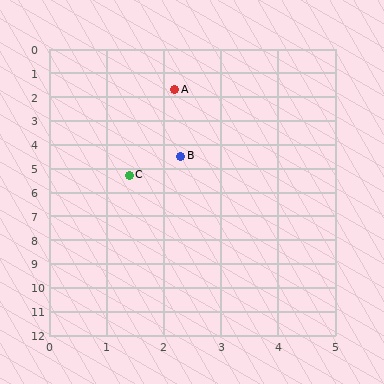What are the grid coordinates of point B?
Point B is at approximately (2.3, 4.5).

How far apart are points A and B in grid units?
Points A and B are about 2.8 grid units apart.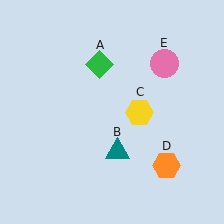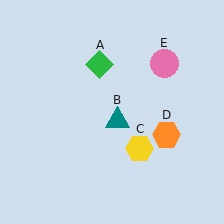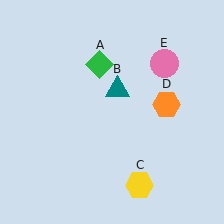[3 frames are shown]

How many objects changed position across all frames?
3 objects changed position: teal triangle (object B), yellow hexagon (object C), orange hexagon (object D).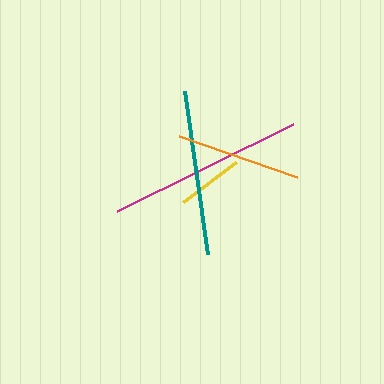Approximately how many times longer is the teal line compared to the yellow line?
The teal line is approximately 2.5 times the length of the yellow line.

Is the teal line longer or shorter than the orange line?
The teal line is longer than the orange line.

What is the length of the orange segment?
The orange segment is approximately 124 pixels long.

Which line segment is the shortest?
The yellow line is the shortest at approximately 66 pixels.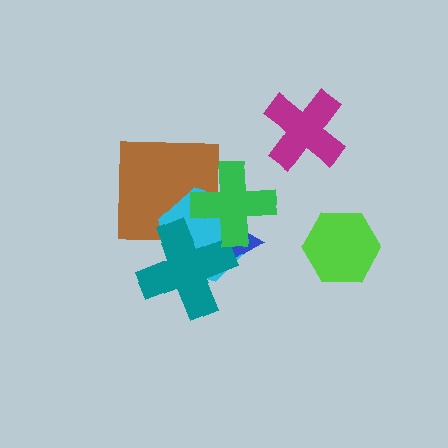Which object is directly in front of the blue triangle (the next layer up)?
The teal cross is directly in front of the blue triangle.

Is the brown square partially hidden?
Yes, it is partially covered by another shape.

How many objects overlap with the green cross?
4 objects overlap with the green cross.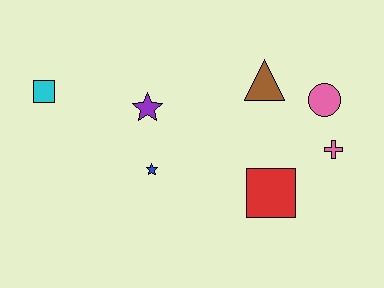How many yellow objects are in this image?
There are no yellow objects.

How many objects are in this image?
There are 7 objects.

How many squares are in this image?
There are 2 squares.